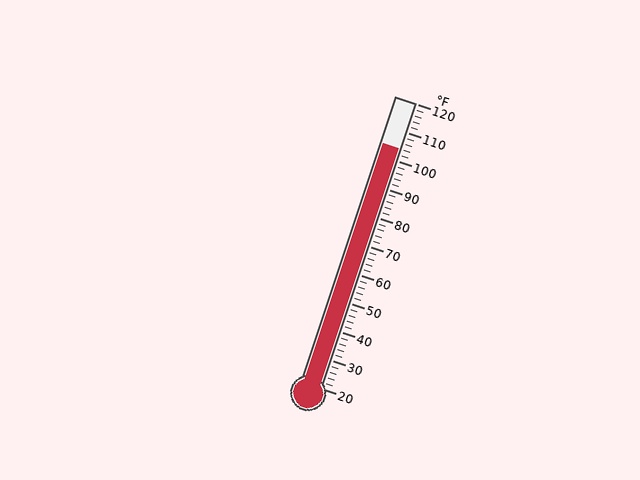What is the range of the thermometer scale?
The thermometer scale ranges from 20°F to 120°F.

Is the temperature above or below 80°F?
The temperature is above 80°F.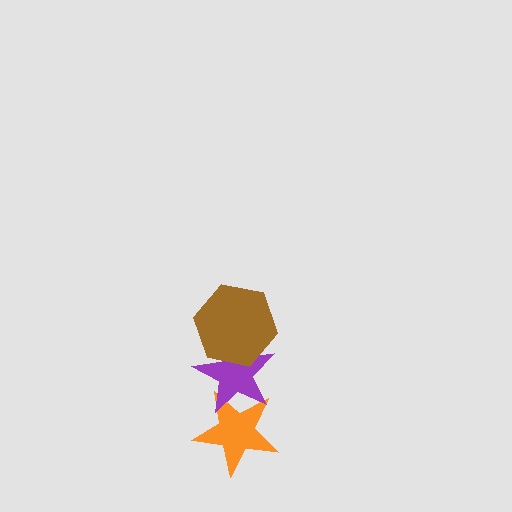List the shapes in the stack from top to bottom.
From top to bottom: the brown hexagon, the purple star, the orange star.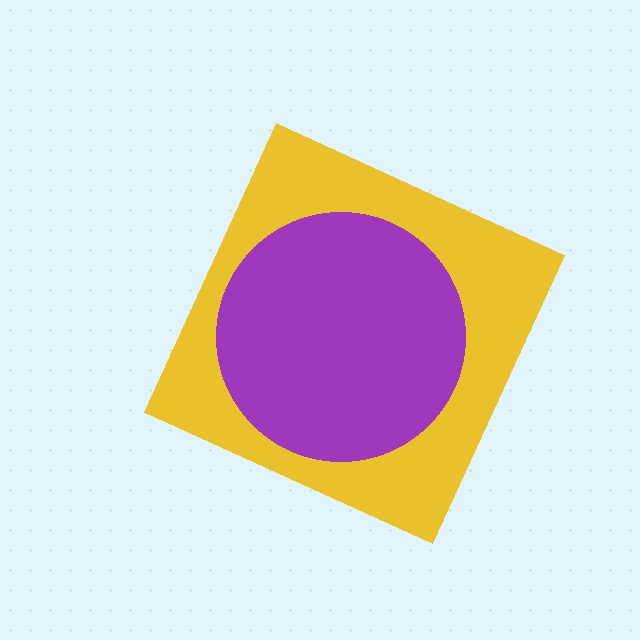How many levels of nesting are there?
2.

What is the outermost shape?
The yellow diamond.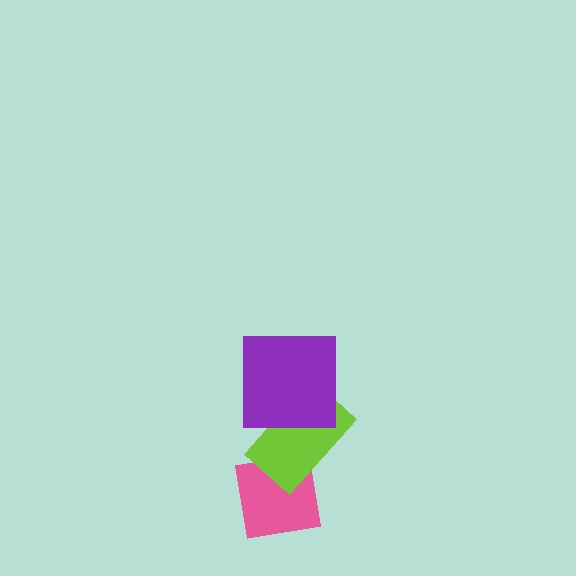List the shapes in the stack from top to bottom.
From top to bottom: the purple square, the lime rectangle, the pink square.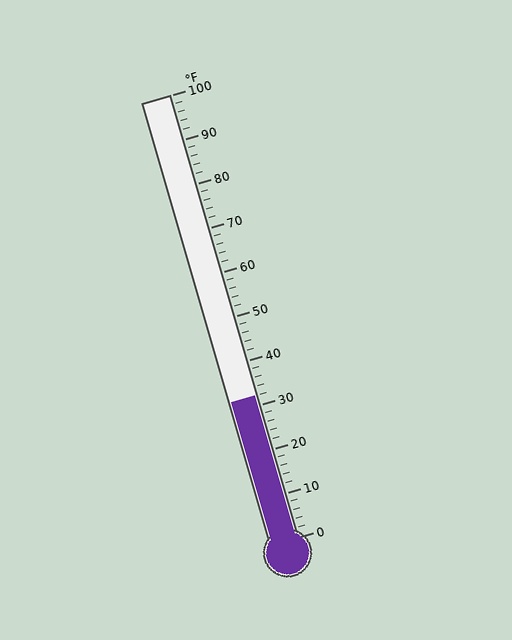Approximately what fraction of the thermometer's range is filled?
The thermometer is filled to approximately 30% of its range.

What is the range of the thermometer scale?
The thermometer scale ranges from 0°F to 100°F.